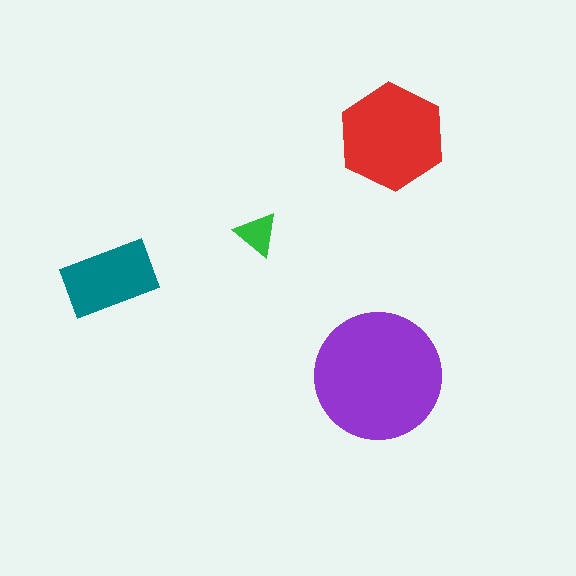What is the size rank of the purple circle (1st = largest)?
1st.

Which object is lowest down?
The purple circle is bottommost.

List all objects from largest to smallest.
The purple circle, the red hexagon, the teal rectangle, the green triangle.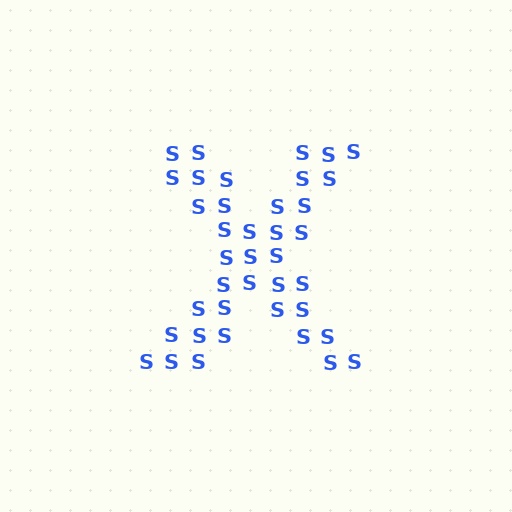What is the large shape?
The large shape is the letter X.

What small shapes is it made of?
It is made of small letter S's.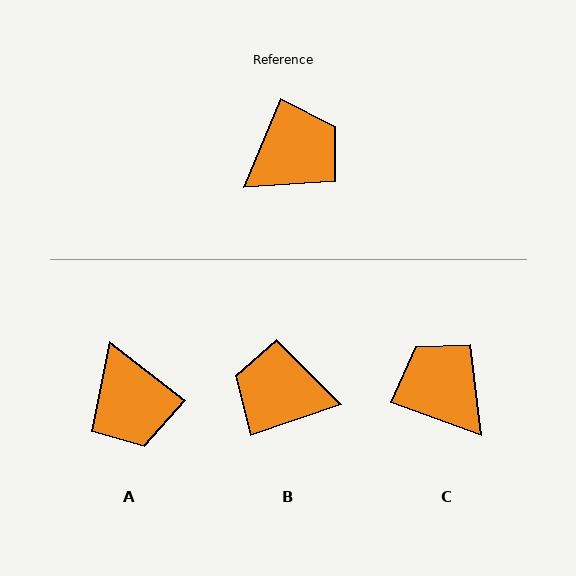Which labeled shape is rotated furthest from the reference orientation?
B, about 131 degrees away.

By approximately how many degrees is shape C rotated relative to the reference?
Approximately 93 degrees counter-clockwise.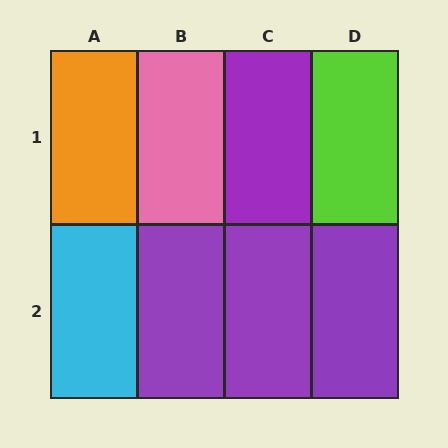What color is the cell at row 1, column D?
Lime.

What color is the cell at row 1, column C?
Purple.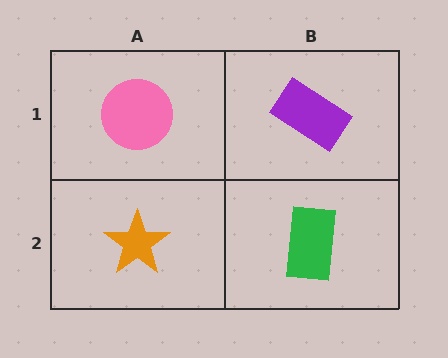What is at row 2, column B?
A green rectangle.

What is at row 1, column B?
A purple rectangle.